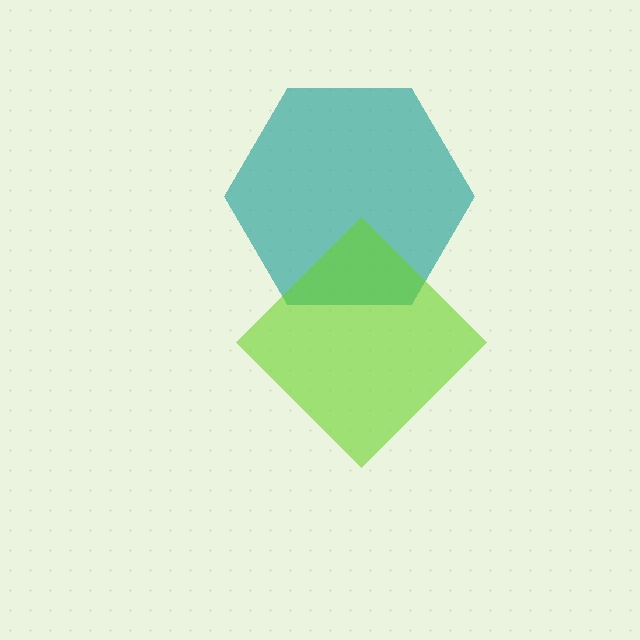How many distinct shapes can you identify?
There are 2 distinct shapes: a teal hexagon, a lime diamond.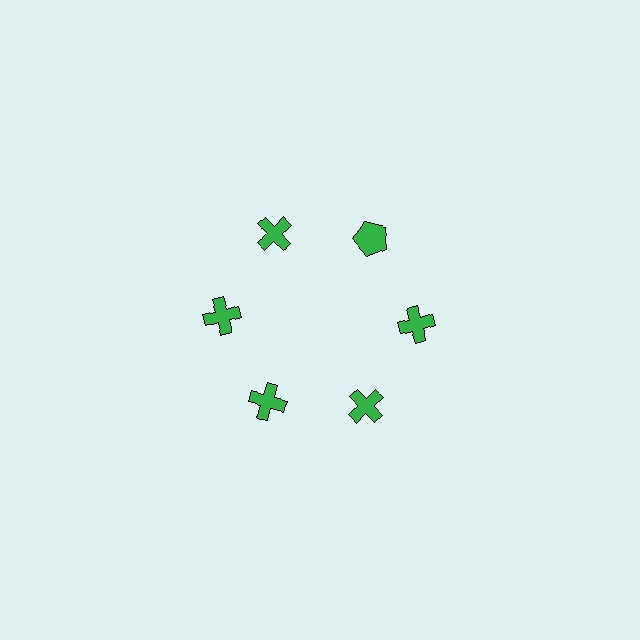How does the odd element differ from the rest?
It has a different shape: pentagon instead of cross.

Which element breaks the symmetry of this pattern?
The green pentagon at roughly the 1 o'clock position breaks the symmetry. All other shapes are green crosses.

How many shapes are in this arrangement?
There are 6 shapes arranged in a ring pattern.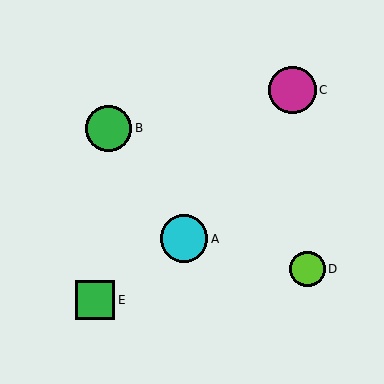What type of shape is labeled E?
Shape E is a green square.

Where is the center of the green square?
The center of the green square is at (95, 300).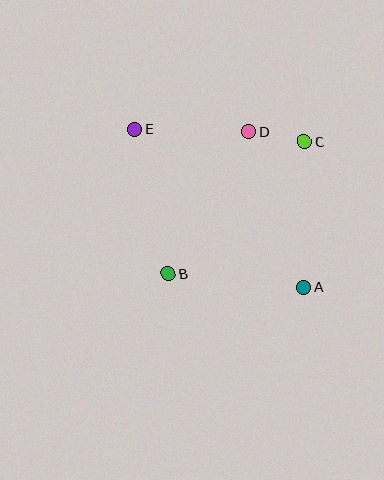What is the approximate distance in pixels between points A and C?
The distance between A and C is approximately 146 pixels.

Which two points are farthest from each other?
Points A and E are farthest from each other.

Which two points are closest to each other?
Points C and D are closest to each other.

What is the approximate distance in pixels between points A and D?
The distance between A and D is approximately 165 pixels.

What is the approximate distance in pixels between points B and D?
The distance between B and D is approximately 164 pixels.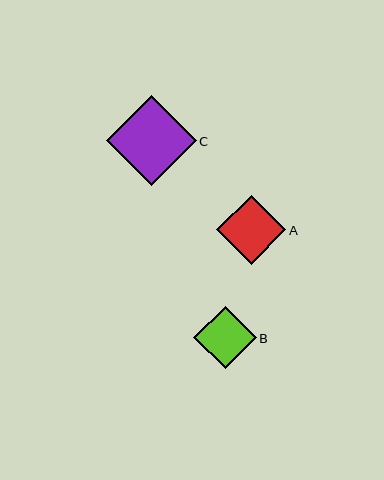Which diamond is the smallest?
Diamond B is the smallest with a size of approximately 62 pixels.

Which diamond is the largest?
Diamond C is the largest with a size of approximately 90 pixels.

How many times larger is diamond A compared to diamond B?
Diamond A is approximately 1.1 times the size of diamond B.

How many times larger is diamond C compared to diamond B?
Diamond C is approximately 1.4 times the size of diamond B.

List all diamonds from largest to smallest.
From largest to smallest: C, A, B.